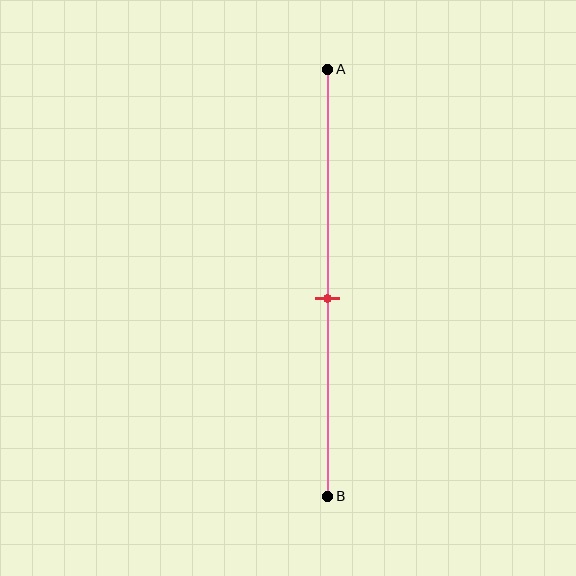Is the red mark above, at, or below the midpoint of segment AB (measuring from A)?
The red mark is below the midpoint of segment AB.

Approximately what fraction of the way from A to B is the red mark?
The red mark is approximately 55% of the way from A to B.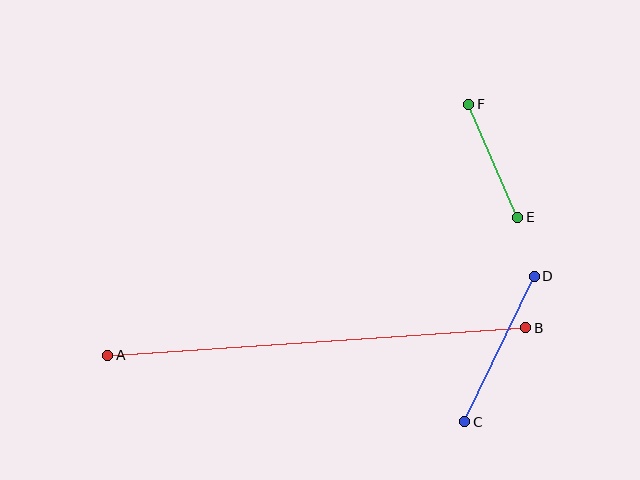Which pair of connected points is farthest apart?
Points A and B are farthest apart.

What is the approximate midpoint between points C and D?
The midpoint is at approximately (500, 349) pixels.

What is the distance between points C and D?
The distance is approximately 161 pixels.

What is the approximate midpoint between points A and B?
The midpoint is at approximately (317, 341) pixels.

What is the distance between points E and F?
The distance is approximately 123 pixels.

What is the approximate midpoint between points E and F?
The midpoint is at approximately (493, 161) pixels.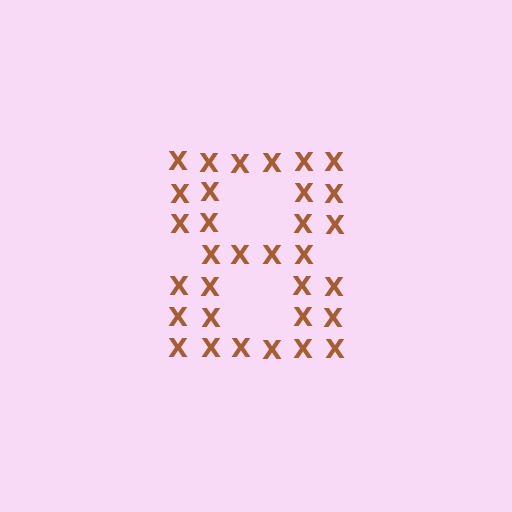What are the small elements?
The small elements are letter X's.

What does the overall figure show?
The overall figure shows the digit 8.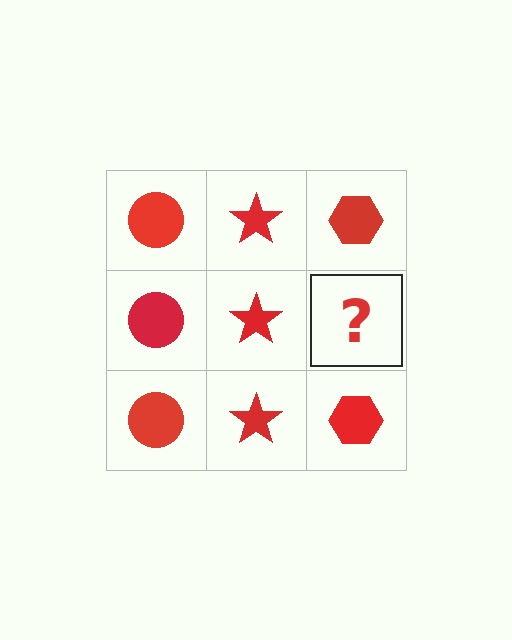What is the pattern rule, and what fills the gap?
The rule is that each column has a consistent shape. The gap should be filled with a red hexagon.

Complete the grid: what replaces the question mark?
The question mark should be replaced with a red hexagon.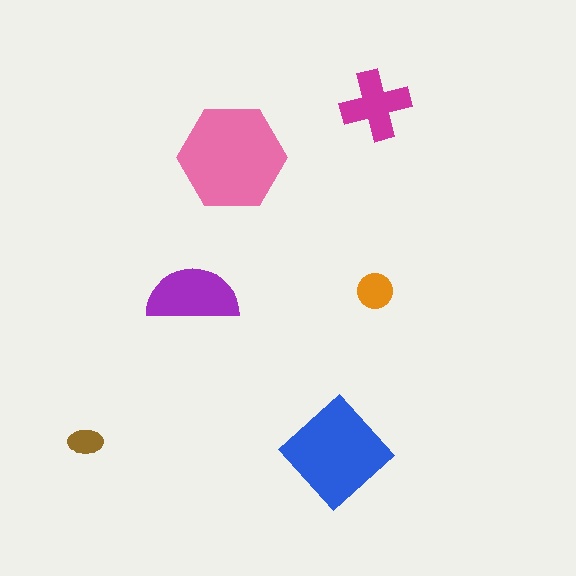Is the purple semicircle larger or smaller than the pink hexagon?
Smaller.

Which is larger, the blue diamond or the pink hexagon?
The pink hexagon.